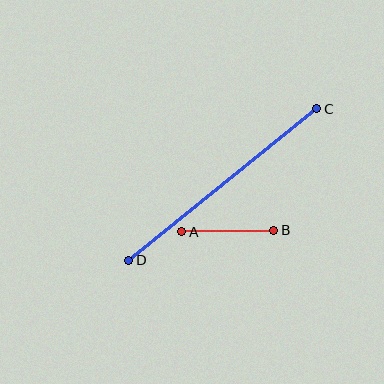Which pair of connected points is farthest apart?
Points C and D are farthest apart.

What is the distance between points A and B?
The distance is approximately 92 pixels.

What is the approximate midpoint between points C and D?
The midpoint is at approximately (223, 185) pixels.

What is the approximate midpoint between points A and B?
The midpoint is at approximately (228, 231) pixels.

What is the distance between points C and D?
The distance is approximately 241 pixels.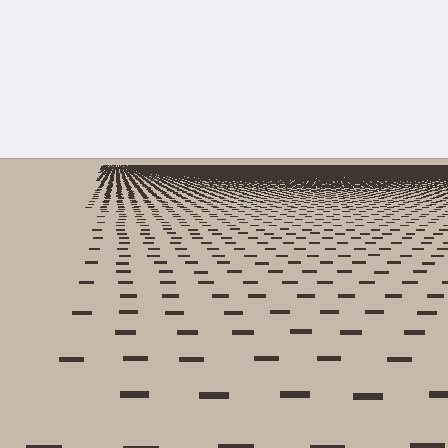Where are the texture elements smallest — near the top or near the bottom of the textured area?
Near the top.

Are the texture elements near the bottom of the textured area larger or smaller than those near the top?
Larger. Near the bottom, elements are closer to the viewer and appear at a bigger on-screen size.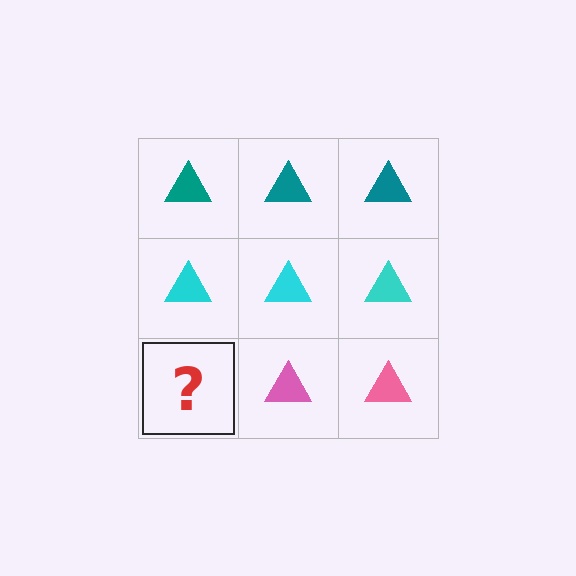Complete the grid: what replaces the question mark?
The question mark should be replaced with a pink triangle.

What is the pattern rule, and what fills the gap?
The rule is that each row has a consistent color. The gap should be filled with a pink triangle.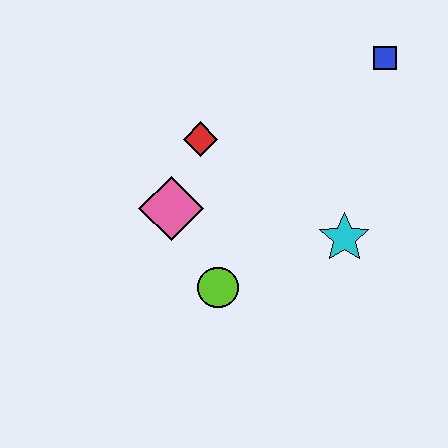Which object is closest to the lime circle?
The pink diamond is closest to the lime circle.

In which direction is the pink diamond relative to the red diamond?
The pink diamond is below the red diamond.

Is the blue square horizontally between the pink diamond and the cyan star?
No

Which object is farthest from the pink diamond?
The blue square is farthest from the pink diamond.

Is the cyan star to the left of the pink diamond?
No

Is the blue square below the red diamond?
No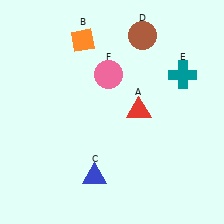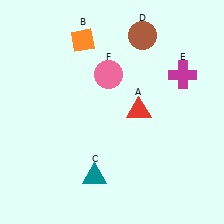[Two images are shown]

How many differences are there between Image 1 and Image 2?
There are 2 differences between the two images.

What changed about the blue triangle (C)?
In Image 1, C is blue. In Image 2, it changed to teal.